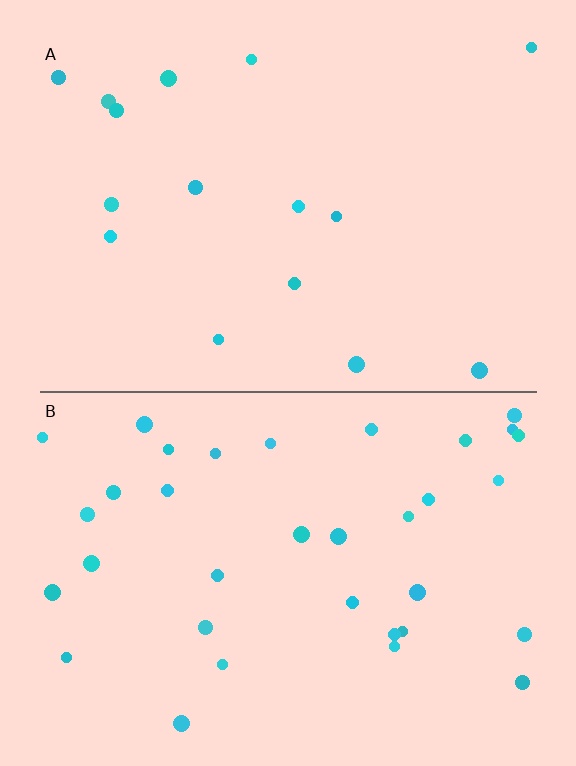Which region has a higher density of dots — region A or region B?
B (the bottom).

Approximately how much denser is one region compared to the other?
Approximately 2.2× — region B over region A.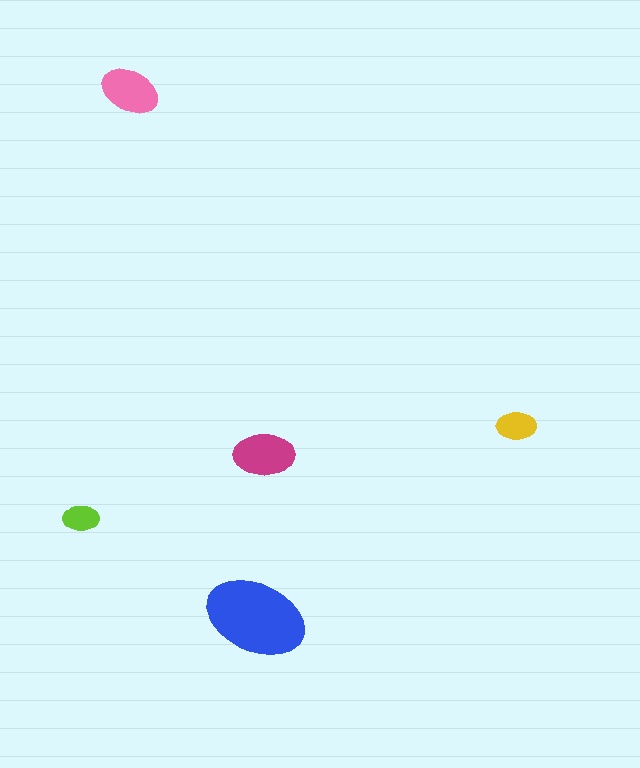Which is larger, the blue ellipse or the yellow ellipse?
The blue one.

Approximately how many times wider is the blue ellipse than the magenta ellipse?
About 1.5 times wider.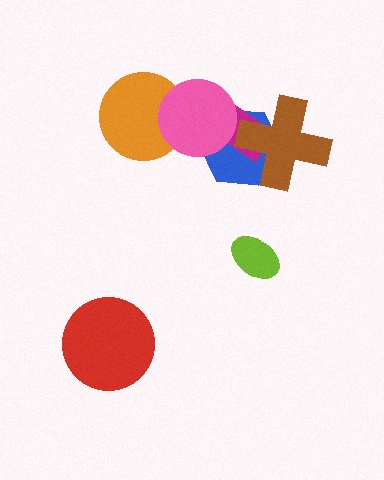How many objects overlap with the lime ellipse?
0 objects overlap with the lime ellipse.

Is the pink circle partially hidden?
No, no other shape covers it.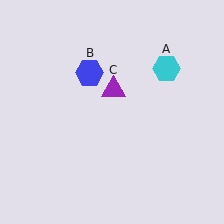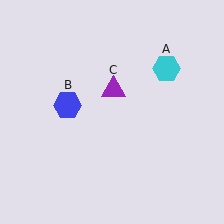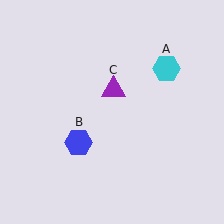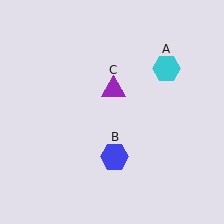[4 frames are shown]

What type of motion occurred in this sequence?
The blue hexagon (object B) rotated counterclockwise around the center of the scene.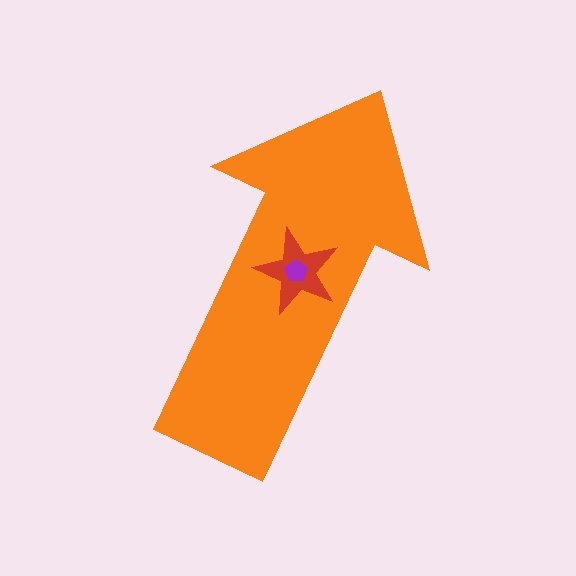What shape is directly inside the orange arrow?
The red star.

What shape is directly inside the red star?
The purple pentagon.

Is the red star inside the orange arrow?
Yes.